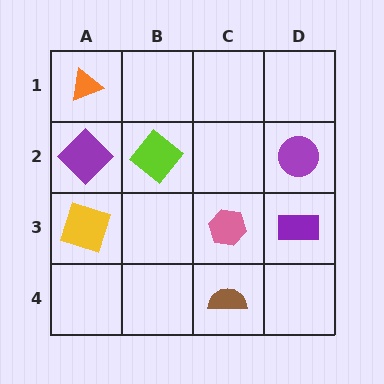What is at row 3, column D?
A purple rectangle.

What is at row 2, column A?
A purple diamond.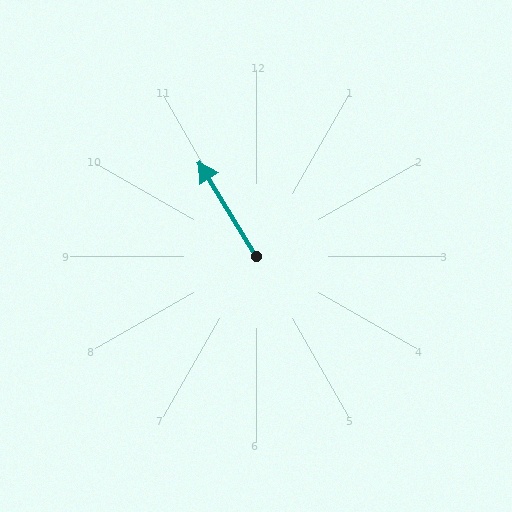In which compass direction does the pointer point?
Northwest.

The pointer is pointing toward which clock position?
Roughly 11 o'clock.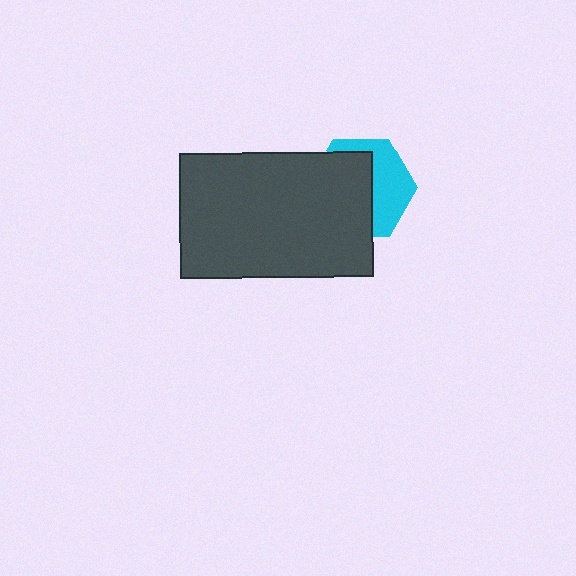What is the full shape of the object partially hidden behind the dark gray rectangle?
The partially hidden object is a cyan hexagon.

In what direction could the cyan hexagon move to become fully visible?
The cyan hexagon could move right. That would shift it out from behind the dark gray rectangle entirely.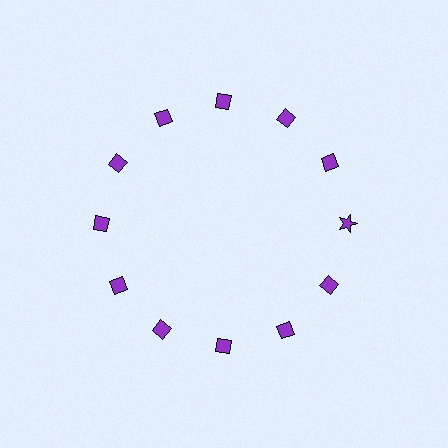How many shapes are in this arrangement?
There are 12 shapes arranged in a ring pattern.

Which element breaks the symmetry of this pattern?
The purple star at roughly the 3 o'clock position breaks the symmetry. All other shapes are purple diamonds.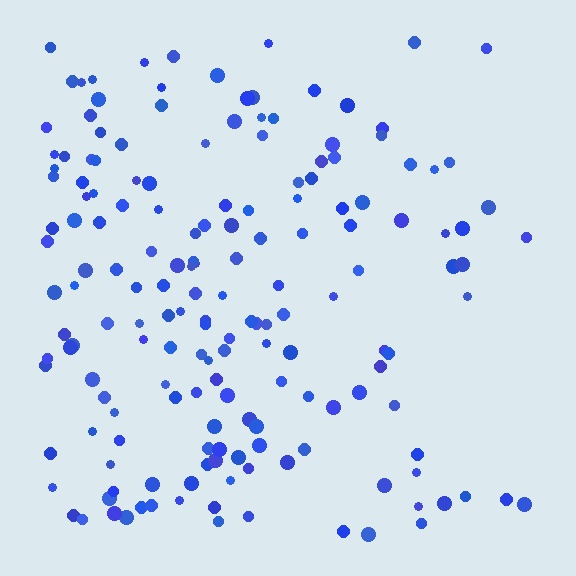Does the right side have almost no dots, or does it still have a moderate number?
Still a moderate number, just noticeably fewer than the left.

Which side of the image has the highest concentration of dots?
The left.